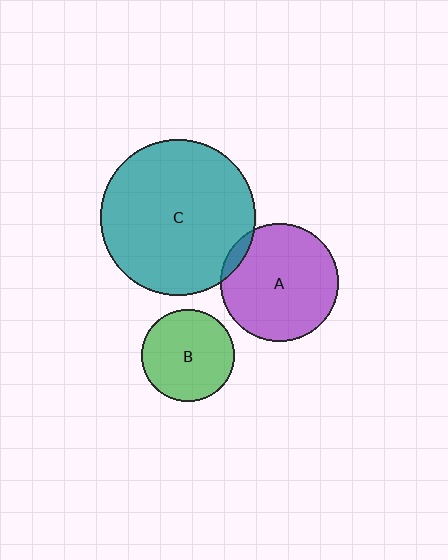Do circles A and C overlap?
Yes.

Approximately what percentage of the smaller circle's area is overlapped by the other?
Approximately 5%.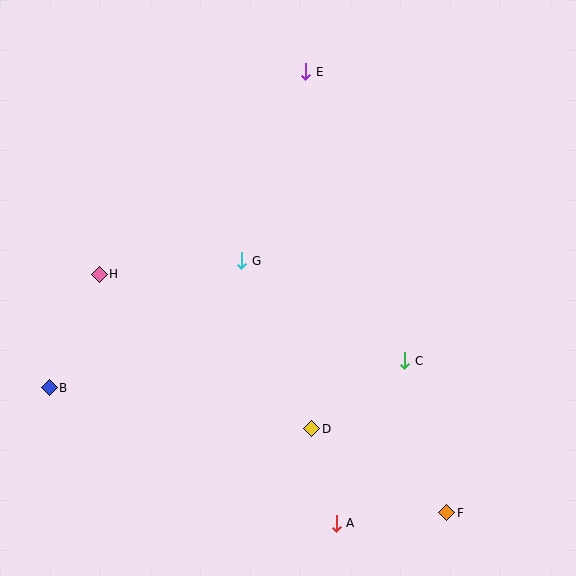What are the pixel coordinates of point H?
Point H is at (99, 274).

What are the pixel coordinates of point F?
Point F is at (447, 513).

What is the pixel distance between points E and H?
The distance between E and H is 289 pixels.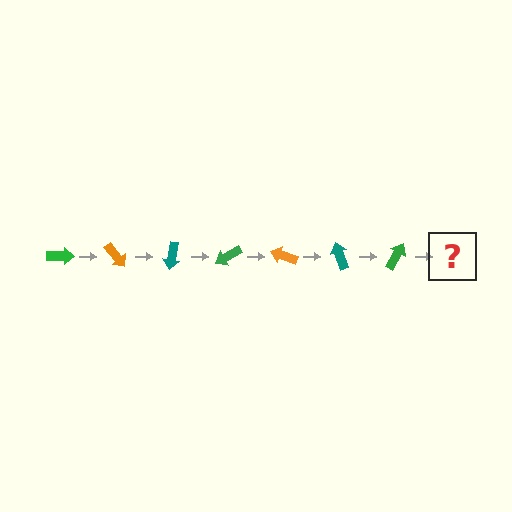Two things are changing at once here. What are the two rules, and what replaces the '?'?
The two rules are that it rotates 50 degrees each step and the color cycles through green, orange, and teal. The '?' should be an orange arrow, rotated 350 degrees from the start.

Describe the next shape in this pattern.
It should be an orange arrow, rotated 350 degrees from the start.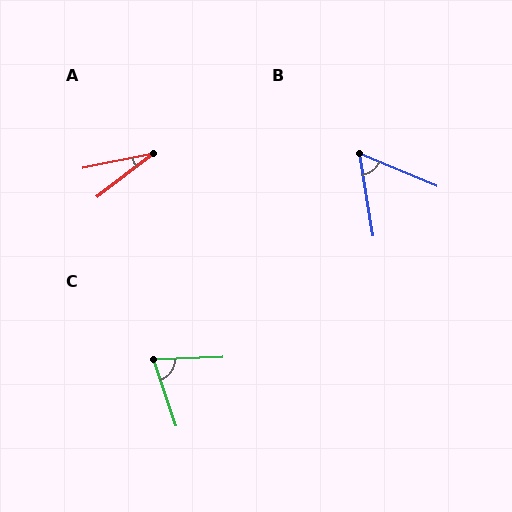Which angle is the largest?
C, at approximately 73 degrees.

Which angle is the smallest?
A, at approximately 26 degrees.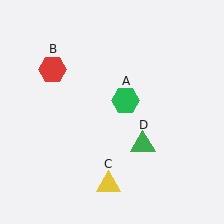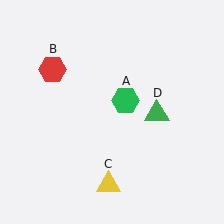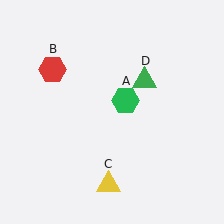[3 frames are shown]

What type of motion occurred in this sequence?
The green triangle (object D) rotated counterclockwise around the center of the scene.